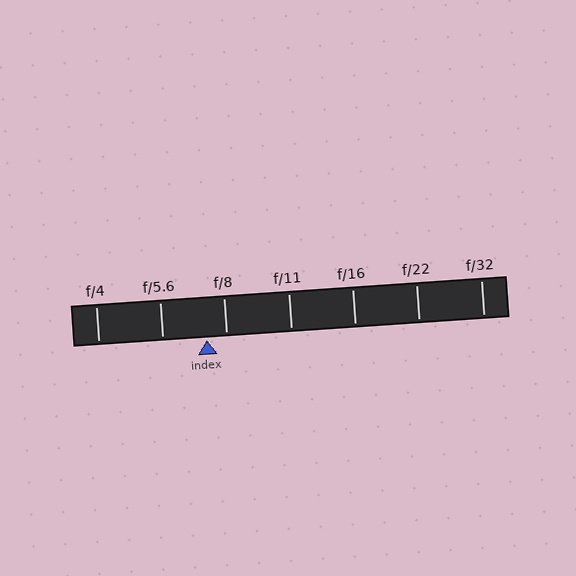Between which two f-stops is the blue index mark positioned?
The index mark is between f/5.6 and f/8.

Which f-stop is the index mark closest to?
The index mark is closest to f/8.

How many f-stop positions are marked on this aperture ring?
There are 7 f-stop positions marked.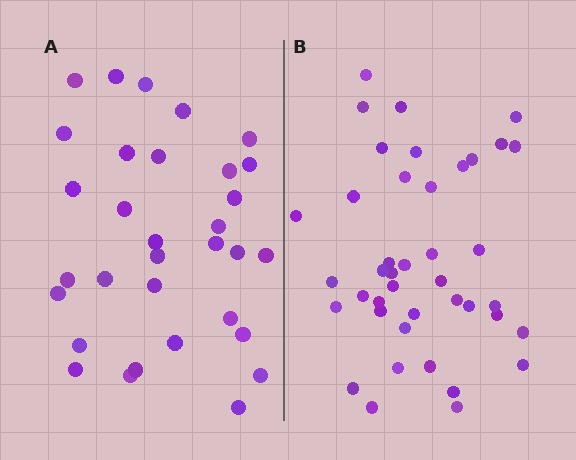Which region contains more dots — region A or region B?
Region B (the right region) has more dots.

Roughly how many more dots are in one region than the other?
Region B has roughly 8 or so more dots than region A.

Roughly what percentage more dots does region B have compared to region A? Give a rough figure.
About 30% more.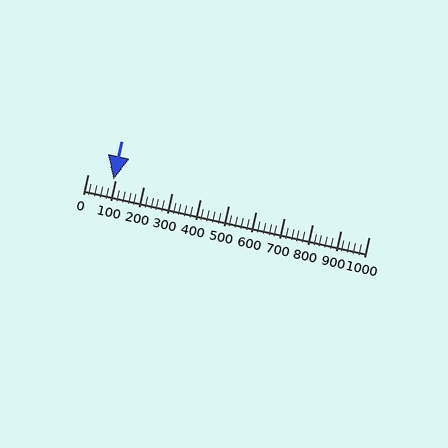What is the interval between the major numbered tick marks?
The major tick marks are spaced 100 units apart.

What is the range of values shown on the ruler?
The ruler shows values from 0 to 1000.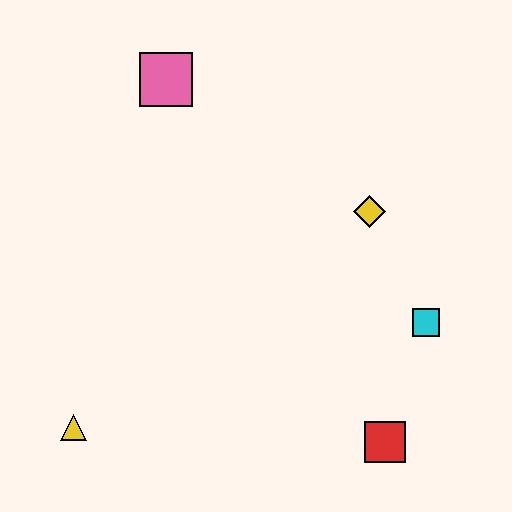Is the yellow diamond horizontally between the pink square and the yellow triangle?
No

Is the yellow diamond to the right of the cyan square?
No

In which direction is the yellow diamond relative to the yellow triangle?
The yellow diamond is to the right of the yellow triangle.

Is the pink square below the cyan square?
No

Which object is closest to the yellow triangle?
The red square is closest to the yellow triangle.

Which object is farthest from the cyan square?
The yellow triangle is farthest from the cyan square.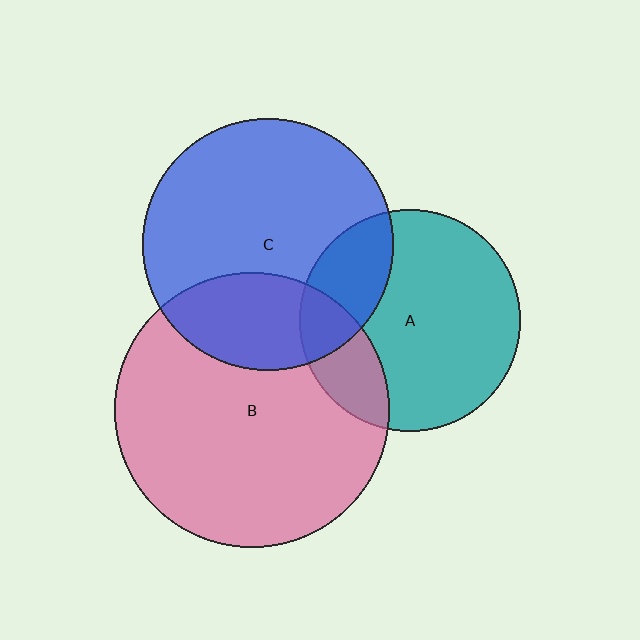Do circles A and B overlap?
Yes.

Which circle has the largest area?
Circle B (pink).